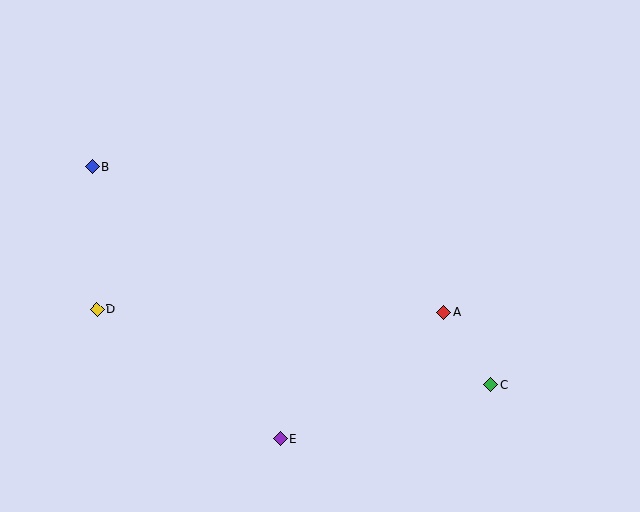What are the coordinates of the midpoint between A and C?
The midpoint between A and C is at (467, 348).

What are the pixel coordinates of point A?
Point A is at (443, 312).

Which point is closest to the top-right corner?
Point A is closest to the top-right corner.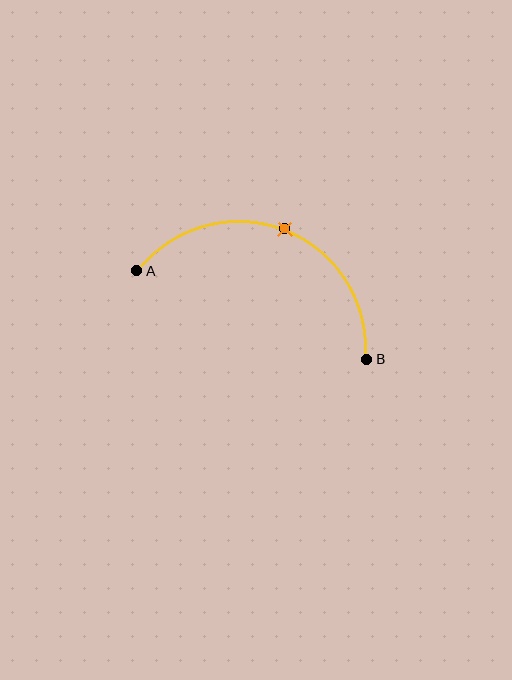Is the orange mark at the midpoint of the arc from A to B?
Yes. The orange mark lies on the arc at equal arc-length from both A and B — it is the arc midpoint.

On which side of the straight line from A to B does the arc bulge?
The arc bulges above the straight line connecting A and B.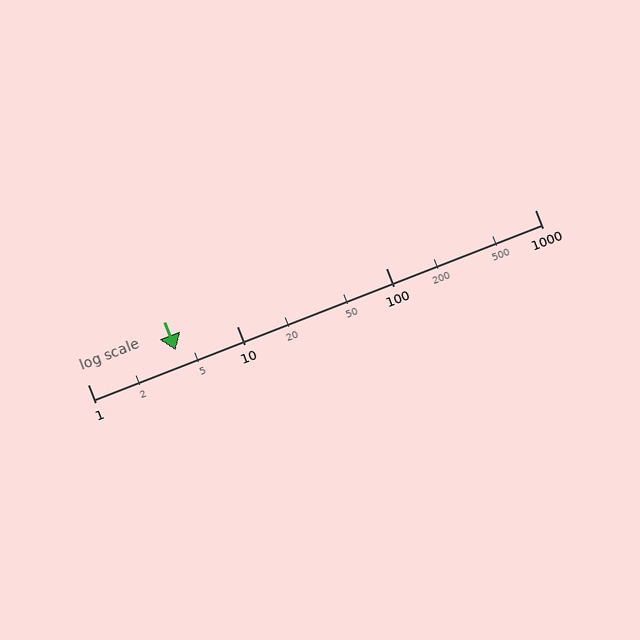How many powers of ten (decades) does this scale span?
The scale spans 3 decades, from 1 to 1000.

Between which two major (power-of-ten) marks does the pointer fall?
The pointer is between 1 and 10.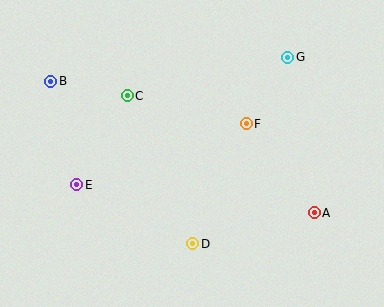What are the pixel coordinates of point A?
Point A is at (314, 213).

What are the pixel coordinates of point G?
Point G is at (288, 57).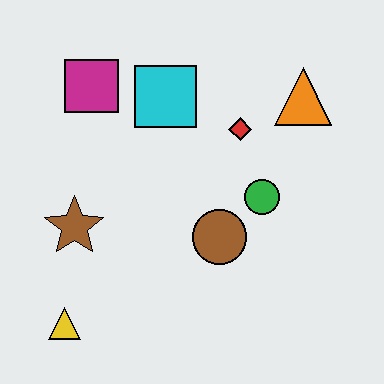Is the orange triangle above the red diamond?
Yes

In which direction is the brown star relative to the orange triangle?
The brown star is to the left of the orange triangle.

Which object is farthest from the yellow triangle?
The orange triangle is farthest from the yellow triangle.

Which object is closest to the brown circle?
The green circle is closest to the brown circle.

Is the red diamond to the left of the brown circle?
No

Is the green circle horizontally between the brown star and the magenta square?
No